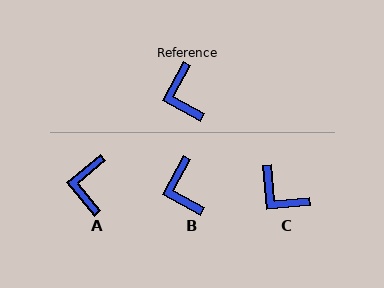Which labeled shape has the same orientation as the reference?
B.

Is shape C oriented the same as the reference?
No, it is off by about 33 degrees.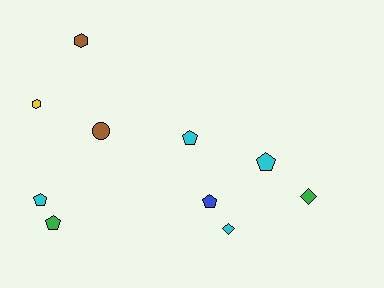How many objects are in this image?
There are 10 objects.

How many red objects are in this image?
There are no red objects.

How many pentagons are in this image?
There are 5 pentagons.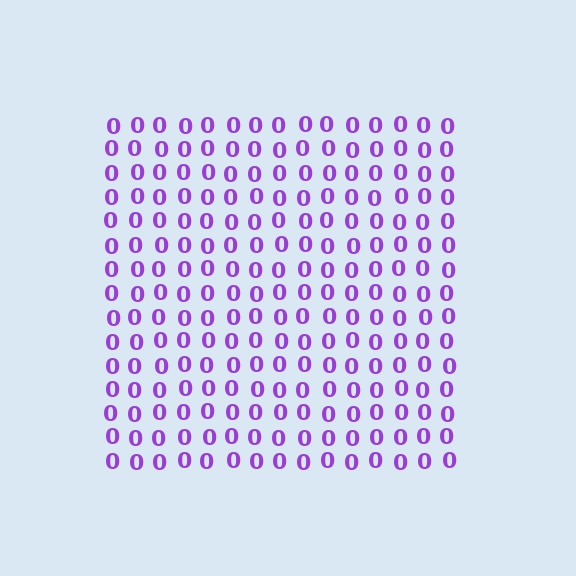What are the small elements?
The small elements are digit 0's.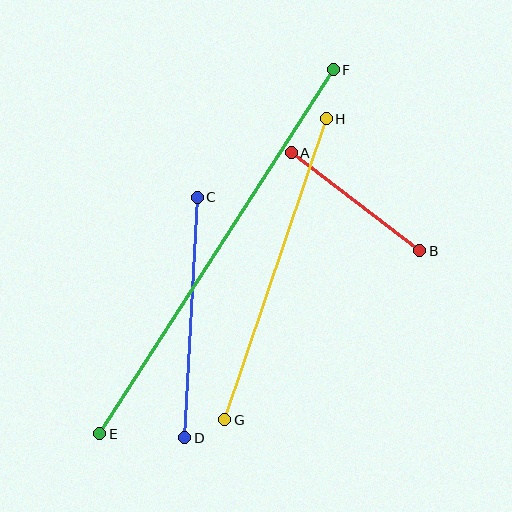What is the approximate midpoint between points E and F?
The midpoint is at approximately (217, 252) pixels.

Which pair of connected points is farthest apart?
Points E and F are farthest apart.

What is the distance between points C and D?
The distance is approximately 241 pixels.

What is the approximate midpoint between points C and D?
The midpoint is at approximately (191, 317) pixels.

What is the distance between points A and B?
The distance is approximately 162 pixels.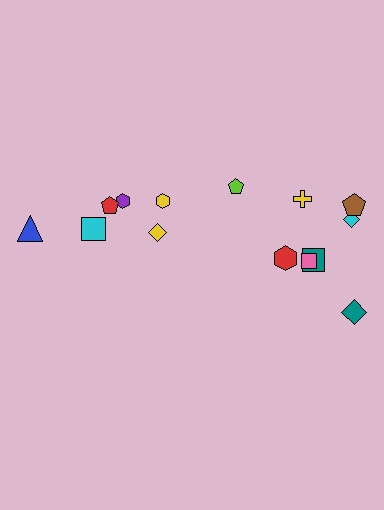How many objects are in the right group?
There are 8 objects.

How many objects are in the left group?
There are 6 objects.